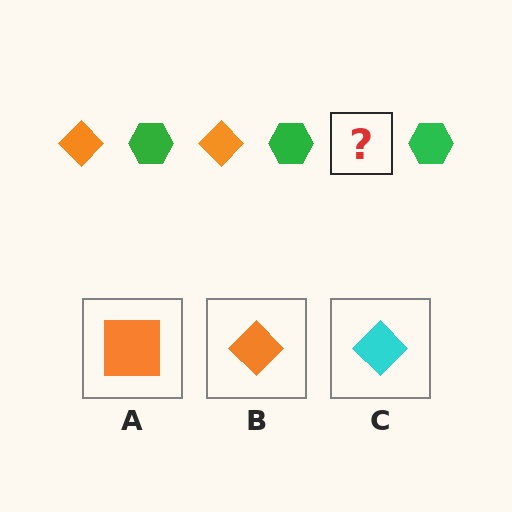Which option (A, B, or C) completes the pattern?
B.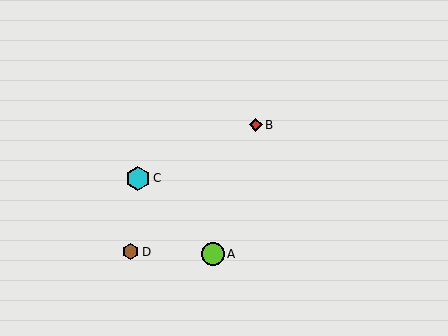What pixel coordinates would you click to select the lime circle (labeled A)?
Click at (213, 254) to select the lime circle A.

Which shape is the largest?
The cyan hexagon (labeled C) is the largest.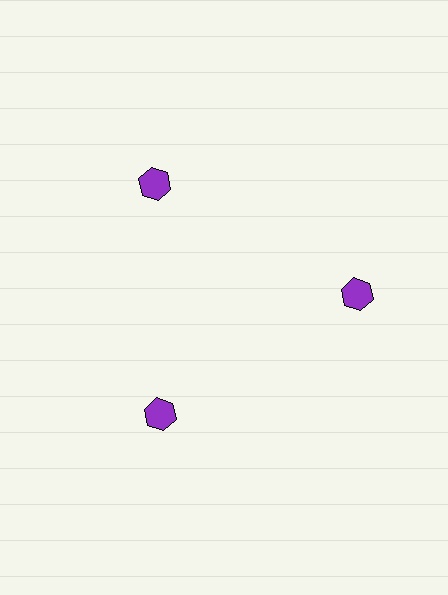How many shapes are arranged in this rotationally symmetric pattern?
There are 3 shapes, arranged in 3 groups of 1.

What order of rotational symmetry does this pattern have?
This pattern has 3-fold rotational symmetry.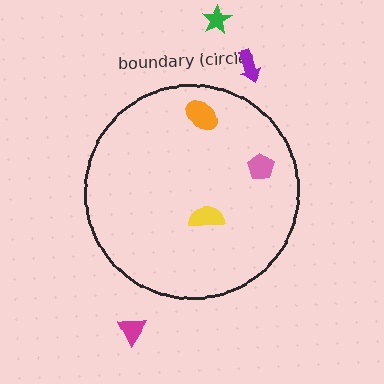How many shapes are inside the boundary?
3 inside, 3 outside.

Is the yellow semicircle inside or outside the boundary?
Inside.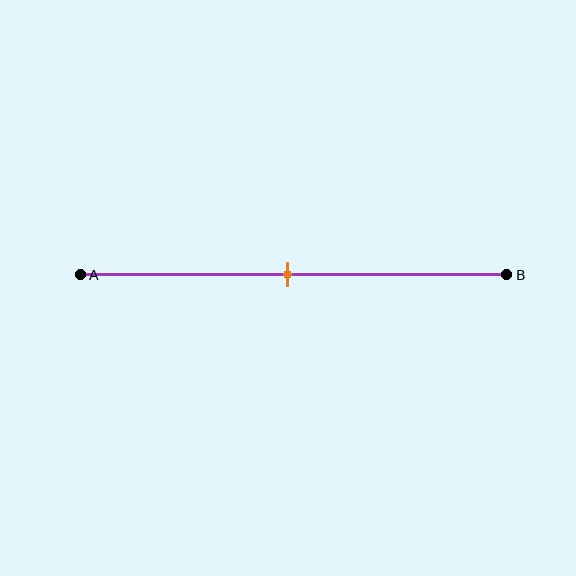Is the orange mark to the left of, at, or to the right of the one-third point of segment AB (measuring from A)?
The orange mark is to the right of the one-third point of segment AB.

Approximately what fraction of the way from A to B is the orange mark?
The orange mark is approximately 50% of the way from A to B.